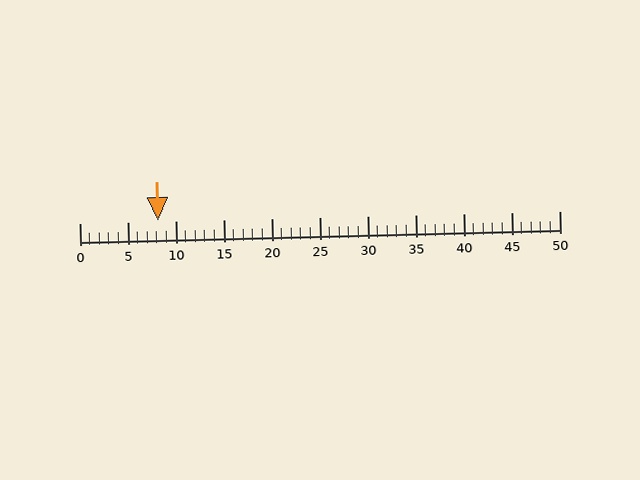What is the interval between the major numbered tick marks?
The major tick marks are spaced 5 units apart.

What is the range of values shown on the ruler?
The ruler shows values from 0 to 50.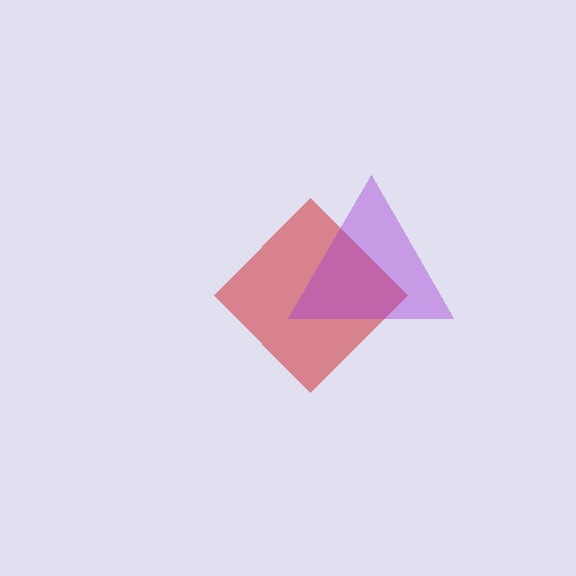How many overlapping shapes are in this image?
There are 2 overlapping shapes in the image.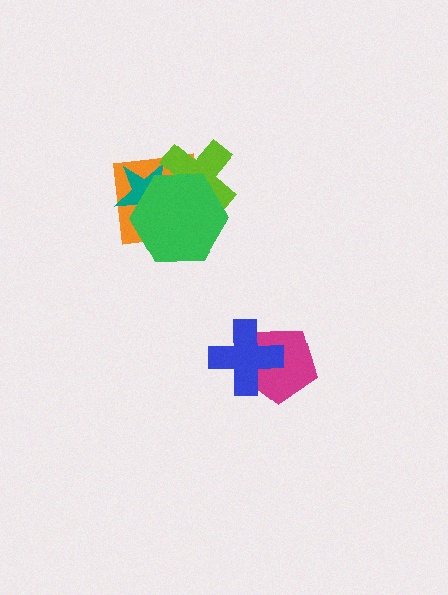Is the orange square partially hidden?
Yes, it is partially covered by another shape.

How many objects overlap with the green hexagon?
3 objects overlap with the green hexagon.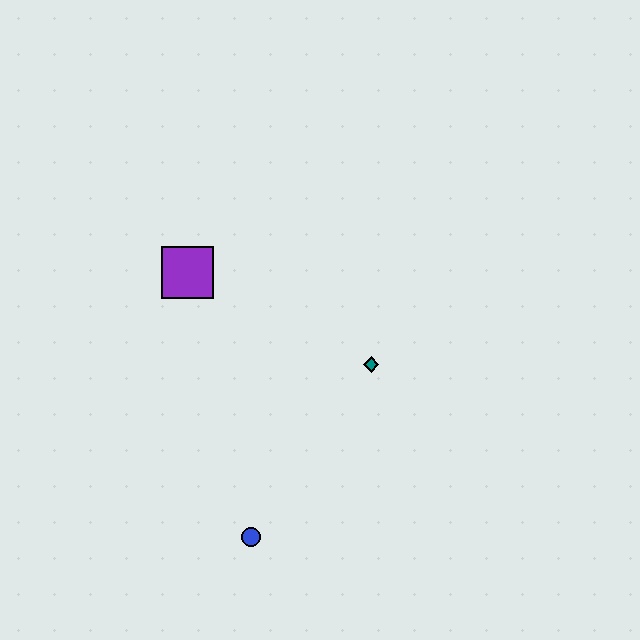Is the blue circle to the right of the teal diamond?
No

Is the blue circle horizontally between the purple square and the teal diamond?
Yes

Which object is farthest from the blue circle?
The purple square is farthest from the blue circle.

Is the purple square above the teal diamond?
Yes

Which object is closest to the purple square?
The teal diamond is closest to the purple square.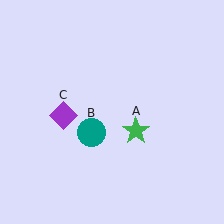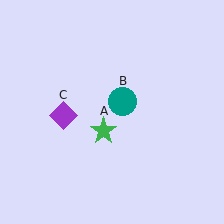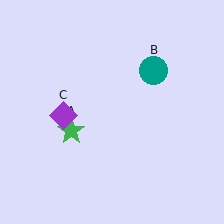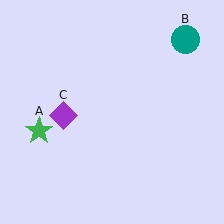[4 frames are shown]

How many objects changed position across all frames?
2 objects changed position: green star (object A), teal circle (object B).